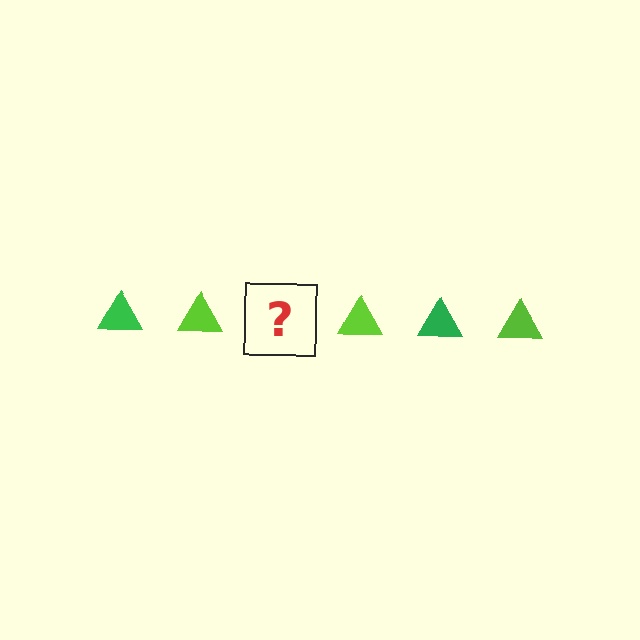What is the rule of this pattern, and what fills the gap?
The rule is that the pattern cycles through green, lime triangles. The gap should be filled with a green triangle.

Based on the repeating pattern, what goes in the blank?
The blank should be a green triangle.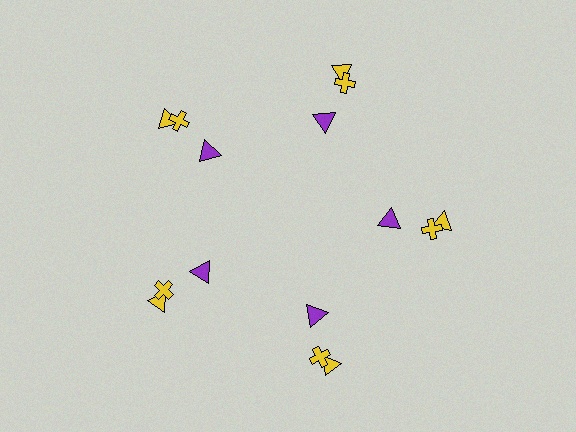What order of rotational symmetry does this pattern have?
This pattern has 5-fold rotational symmetry.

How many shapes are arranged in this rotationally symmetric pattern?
There are 15 shapes, arranged in 5 groups of 3.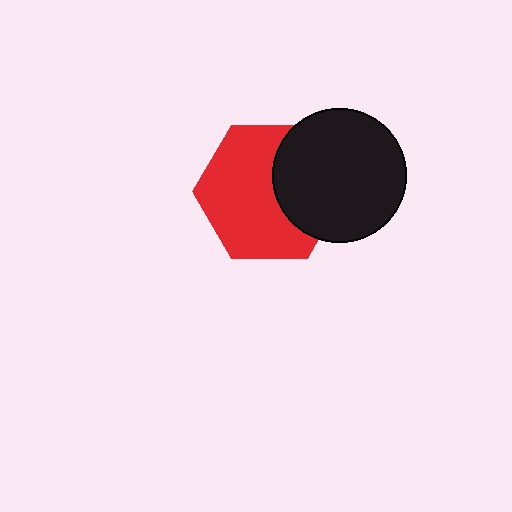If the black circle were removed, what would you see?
You would see the complete red hexagon.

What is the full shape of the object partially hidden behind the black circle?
The partially hidden object is a red hexagon.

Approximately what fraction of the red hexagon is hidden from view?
Roughly 35% of the red hexagon is hidden behind the black circle.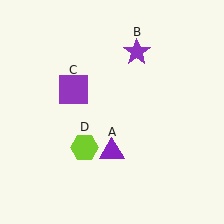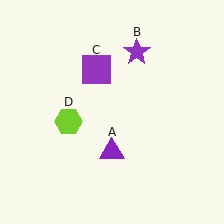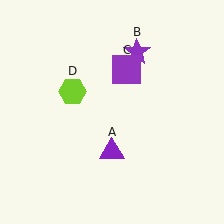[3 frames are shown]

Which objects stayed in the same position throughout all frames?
Purple triangle (object A) and purple star (object B) remained stationary.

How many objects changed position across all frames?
2 objects changed position: purple square (object C), lime hexagon (object D).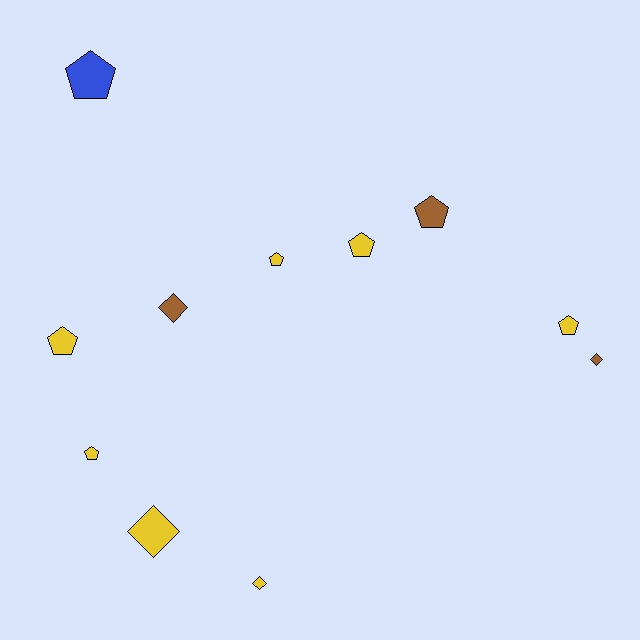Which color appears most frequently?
Yellow, with 7 objects.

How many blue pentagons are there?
There is 1 blue pentagon.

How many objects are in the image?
There are 11 objects.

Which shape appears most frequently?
Pentagon, with 7 objects.